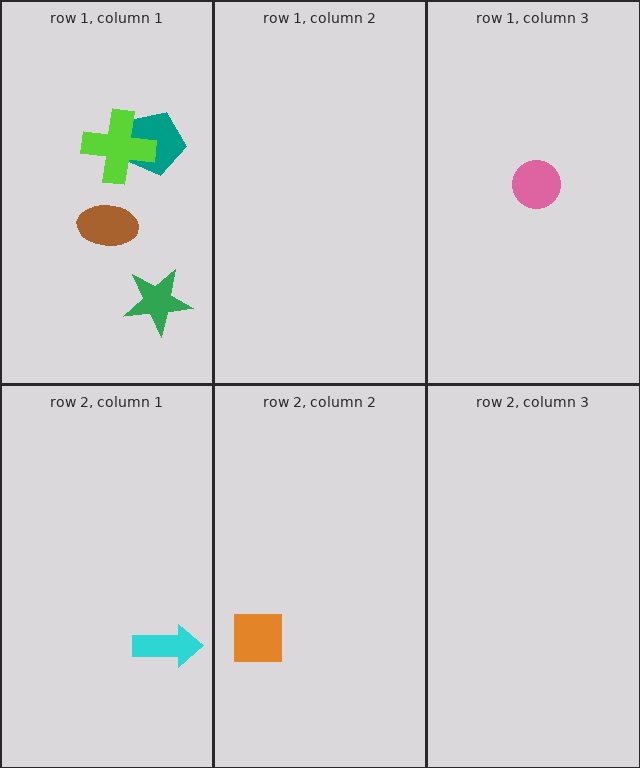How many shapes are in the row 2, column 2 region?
1.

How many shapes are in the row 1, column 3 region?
1.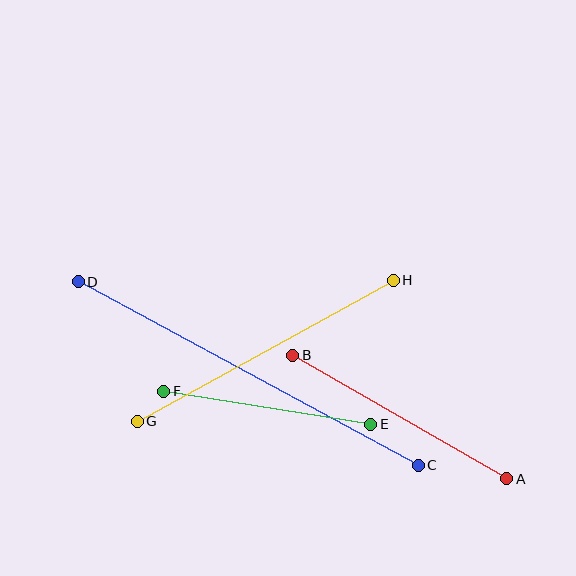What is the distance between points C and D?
The distance is approximately 386 pixels.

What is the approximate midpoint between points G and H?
The midpoint is at approximately (265, 351) pixels.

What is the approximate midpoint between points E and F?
The midpoint is at approximately (267, 408) pixels.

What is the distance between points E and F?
The distance is approximately 210 pixels.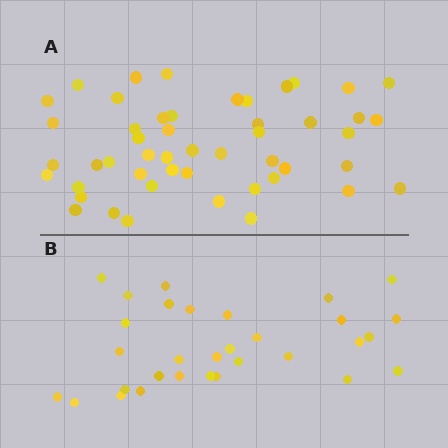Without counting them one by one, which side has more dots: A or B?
Region A (the top region) has more dots.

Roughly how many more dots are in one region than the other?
Region A has approximately 20 more dots than region B.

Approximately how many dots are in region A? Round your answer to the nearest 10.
About 50 dots. (The exact count is 49, which rounds to 50.)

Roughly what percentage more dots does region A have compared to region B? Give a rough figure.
About 60% more.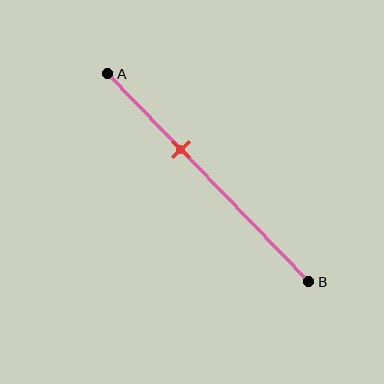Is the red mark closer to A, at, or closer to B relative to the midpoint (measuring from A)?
The red mark is closer to point A than the midpoint of segment AB.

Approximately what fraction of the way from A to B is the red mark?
The red mark is approximately 35% of the way from A to B.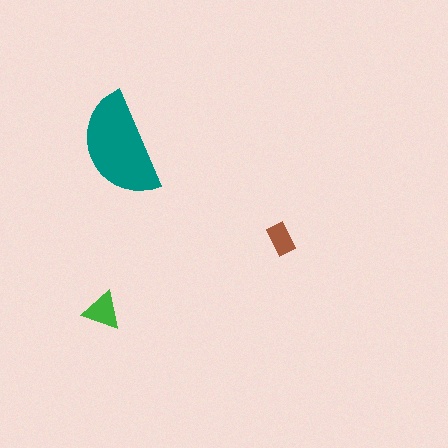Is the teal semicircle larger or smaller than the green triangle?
Larger.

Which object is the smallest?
The brown rectangle.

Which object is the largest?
The teal semicircle.